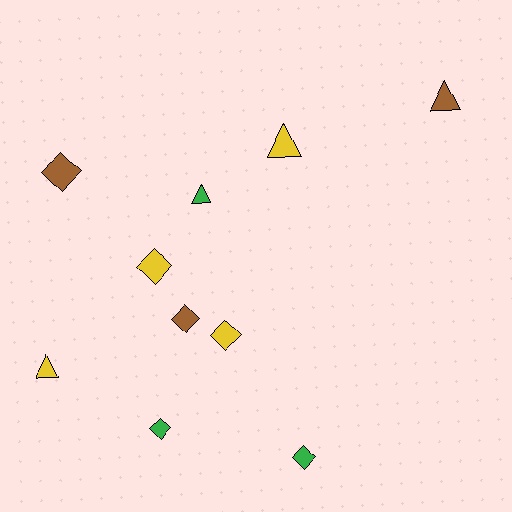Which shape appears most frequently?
Diamond, with 6 objects.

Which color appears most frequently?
Yellow, with 4 objects.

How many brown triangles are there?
There is 1 brown triangle.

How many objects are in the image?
There are 10 objects.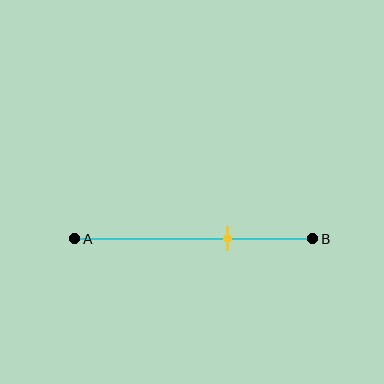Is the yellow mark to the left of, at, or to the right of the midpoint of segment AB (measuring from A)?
The yellow mark is to the right of the midpoint of segment AB.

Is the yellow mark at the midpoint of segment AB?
No, the mark is at about 65% from A, not at the 50% midpoint.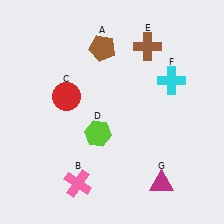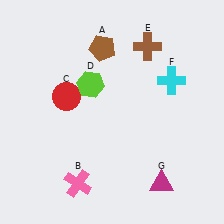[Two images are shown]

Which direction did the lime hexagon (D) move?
The lime hexagon (D) moved up.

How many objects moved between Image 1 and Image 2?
1 object moved between the two images.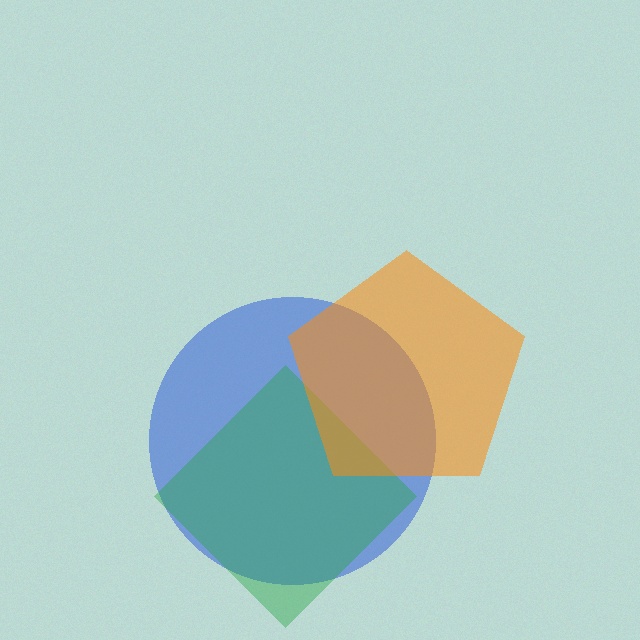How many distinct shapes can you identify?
There are 3 distinct shapes: a blue circle, a green diamond, an orange pentagon.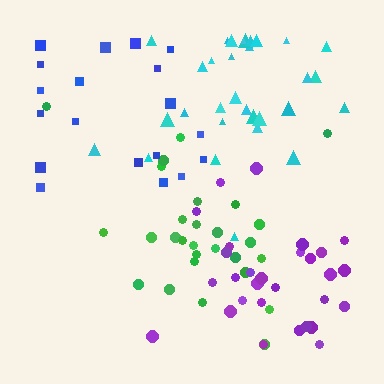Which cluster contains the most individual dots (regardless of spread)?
Cyan (31).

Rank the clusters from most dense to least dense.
cyan, green, purple, blue.